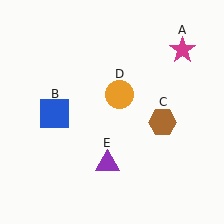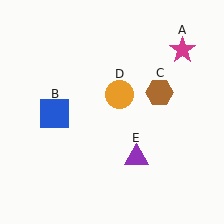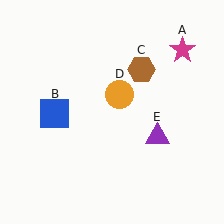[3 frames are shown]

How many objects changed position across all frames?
2 objects changed position: brown hexagon (object C), purple triangle (object E).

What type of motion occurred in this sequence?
The brown hexagon (object C), purple triangle (object E) rotated counterclockwise around the center of the scene.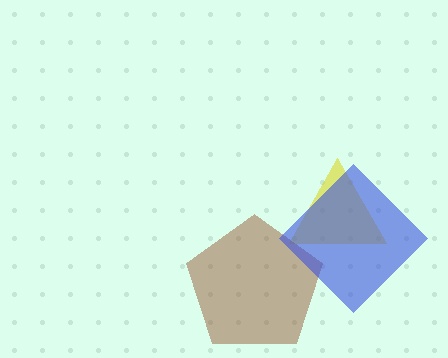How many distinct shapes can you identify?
There are 3 distinct shapes: a yellow triangle, a brown pentagon, a blue diamond.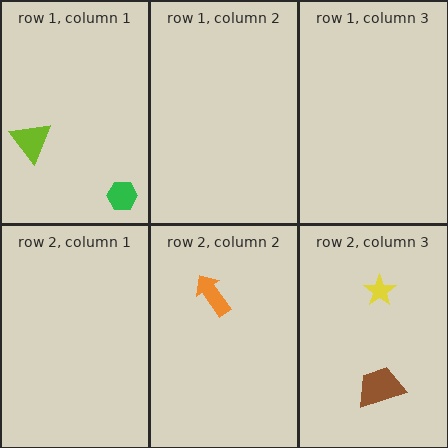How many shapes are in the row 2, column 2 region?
1.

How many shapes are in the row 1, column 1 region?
2.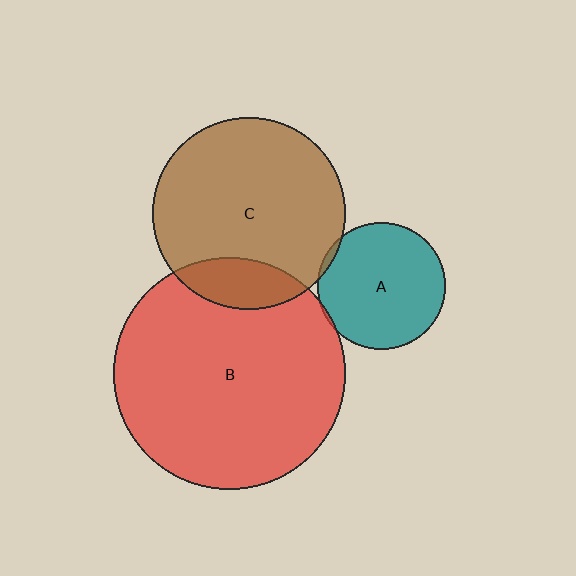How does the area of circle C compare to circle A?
Approximately 2.3 times.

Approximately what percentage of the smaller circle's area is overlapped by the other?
Approximately 5%.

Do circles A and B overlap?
Yes.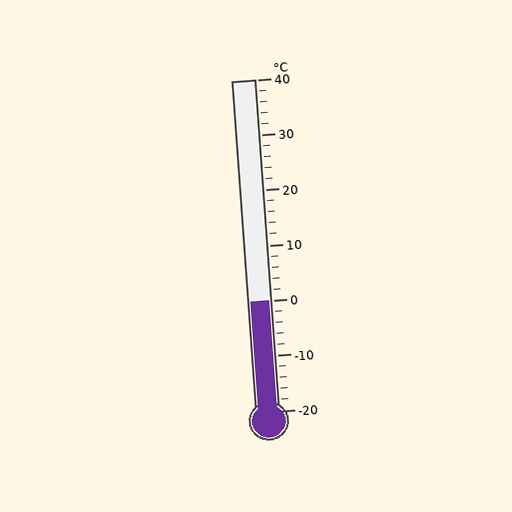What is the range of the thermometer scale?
The thermometer scale ranges from -20°C to 40°C.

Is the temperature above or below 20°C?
The temperature is below 20°C.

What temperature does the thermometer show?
The thermometer shows approximately 0°C.